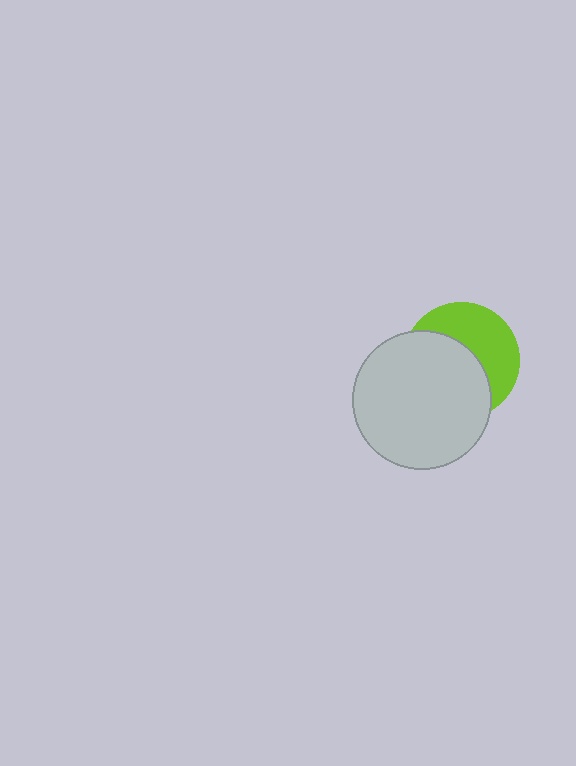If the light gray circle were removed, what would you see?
You would see the complete lime circle.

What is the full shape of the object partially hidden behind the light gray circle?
The partially hidden object is a lime circle.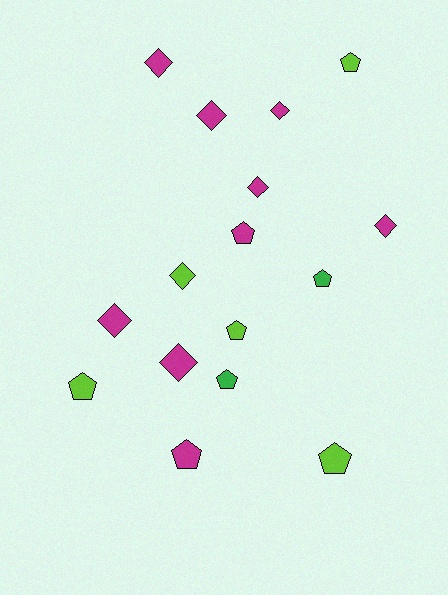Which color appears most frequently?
Magenta, with 9 objects.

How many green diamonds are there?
There are no green diamonds.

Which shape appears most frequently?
Diamond, with 8 objects.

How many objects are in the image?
There are 16 objects.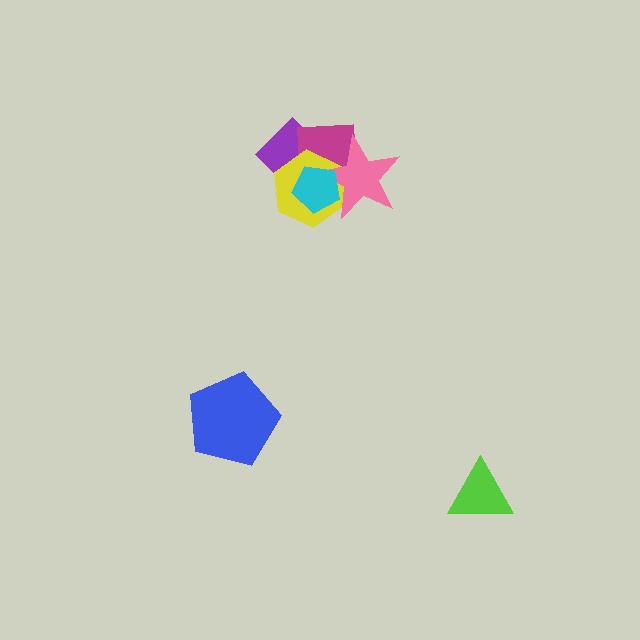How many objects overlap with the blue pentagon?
0 objects overlap with the blue pentagon.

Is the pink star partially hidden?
Yes, it is partially covered by another shape.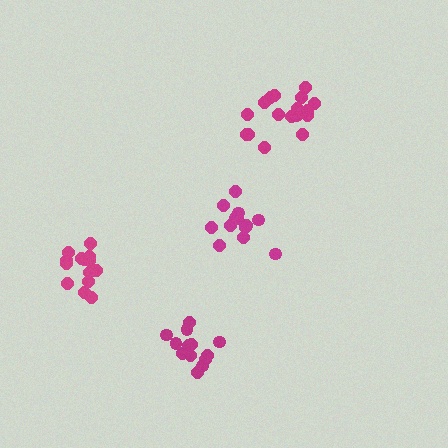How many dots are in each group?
Group 1: 13 dots, Group 2: 13 dots, Group 3: 17 dots, Group 4: 15 dots (58 total).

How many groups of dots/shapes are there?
There are 4 groups.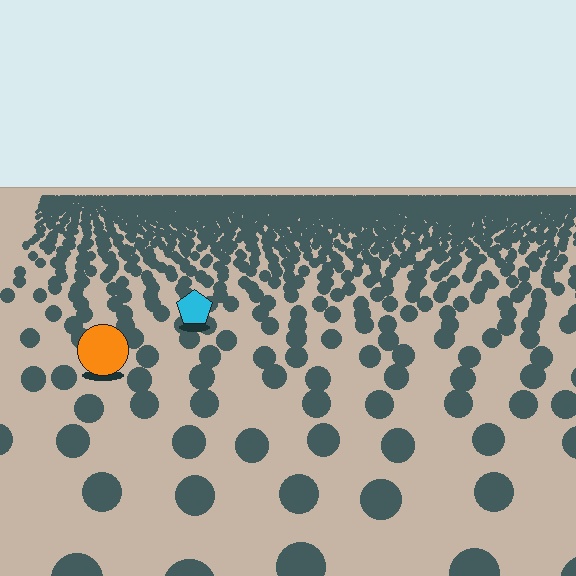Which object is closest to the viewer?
The orange circle is closest. The texture marks near it are larger and more spread out.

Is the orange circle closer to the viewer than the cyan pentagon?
Yes. The orange circle is closer — you can tell from the texture gradient: the ground texture is coarser near it.